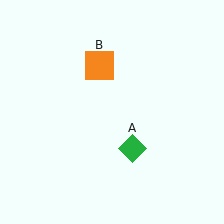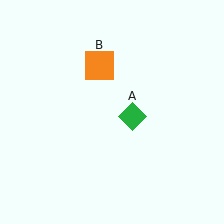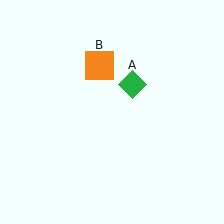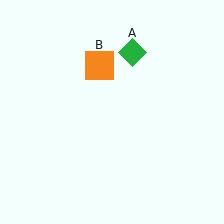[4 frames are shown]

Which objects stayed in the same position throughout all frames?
Orange square (object B) remained stationary.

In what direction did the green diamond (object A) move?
The green diamond (object A) moved up.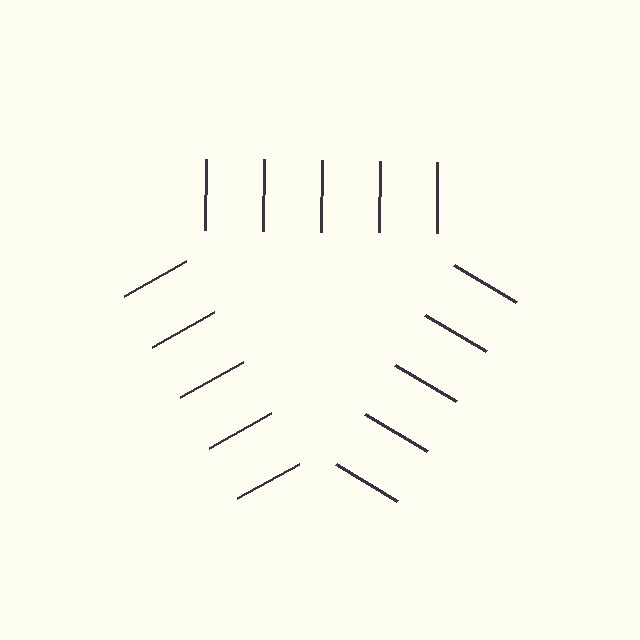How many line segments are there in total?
15 — 5 along each of the 3 edges.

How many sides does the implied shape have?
3 sides — the line-ends trace a triangle.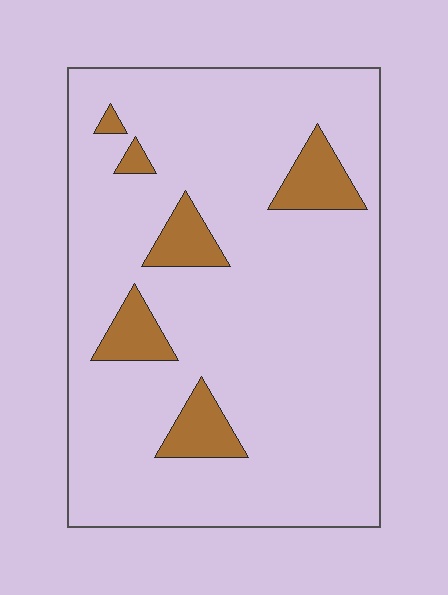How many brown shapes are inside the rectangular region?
6.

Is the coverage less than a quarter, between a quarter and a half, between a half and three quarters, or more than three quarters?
Less than a quarter.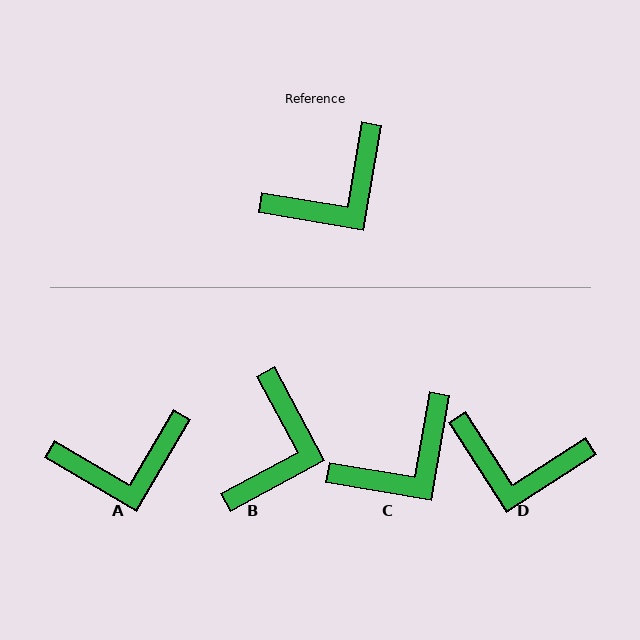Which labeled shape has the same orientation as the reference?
C.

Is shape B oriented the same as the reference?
No, it is off by about 38 degrees.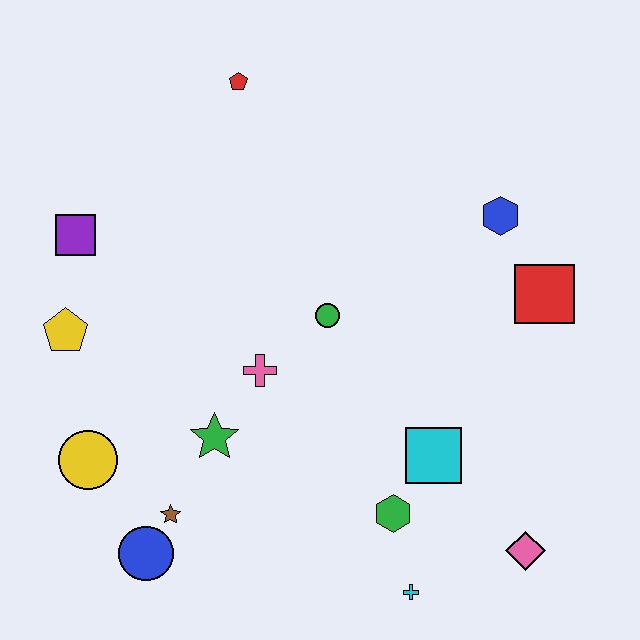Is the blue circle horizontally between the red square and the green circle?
No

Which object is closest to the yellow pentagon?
The purple square is closest to the yellow pentagon.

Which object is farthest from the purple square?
The pink diamond is farthest from the purple square.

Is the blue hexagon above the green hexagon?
Yes